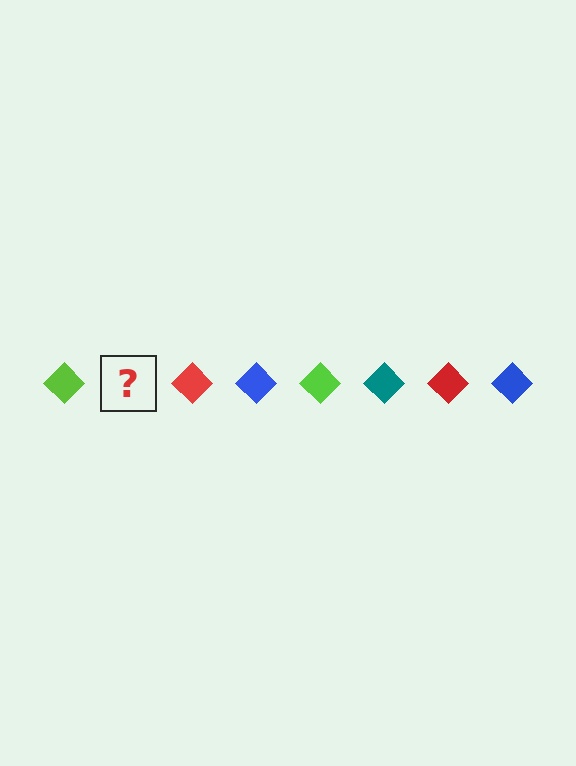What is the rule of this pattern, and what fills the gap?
The rule is that the pattern cycles through lime, teal, red, blue diamonds. The gap should be filled with a teal diamond.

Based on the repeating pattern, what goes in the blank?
The blank should be a teal diamond.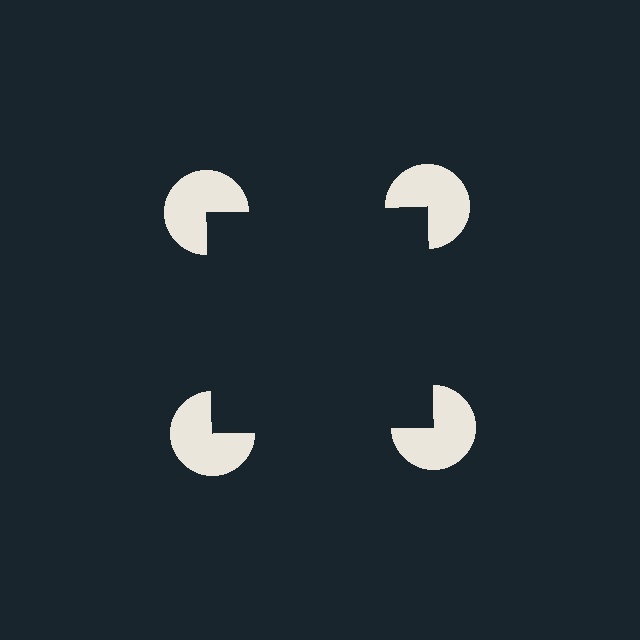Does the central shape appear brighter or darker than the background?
It typically appears slightly darker than the background, even though no actual brightness change is drawn.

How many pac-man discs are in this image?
There are 4 — one at each vertex of the illusory square.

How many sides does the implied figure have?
4 sides.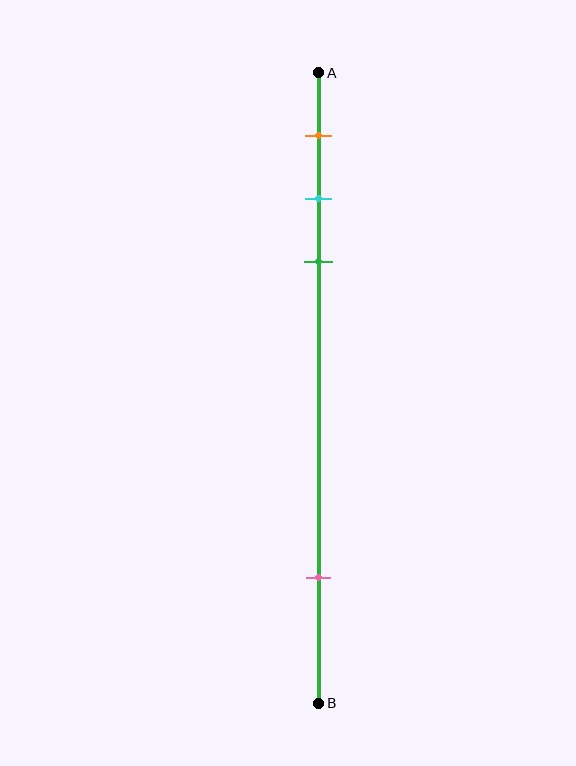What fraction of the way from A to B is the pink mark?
The pink mark is approximately 80% (0.8) of the way from A to B.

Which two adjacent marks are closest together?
The cyan and green marks are the closest adjacent pair.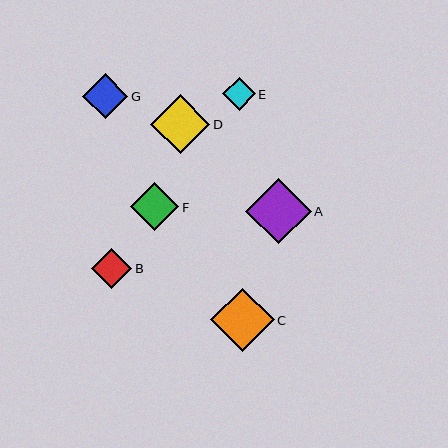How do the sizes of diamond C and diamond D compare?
Diamond C and diamond D are approximately the same size.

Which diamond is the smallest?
Diamond E is the smallest with a size of approximately 33 pixels.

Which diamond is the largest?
Diamond A is the largest with a size of approximately 66 pixels.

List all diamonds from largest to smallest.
From largest to smallest: A, C, D, F, G, B, E.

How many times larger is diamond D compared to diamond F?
Diamond D is approximately 1.2 times the size of diamond F.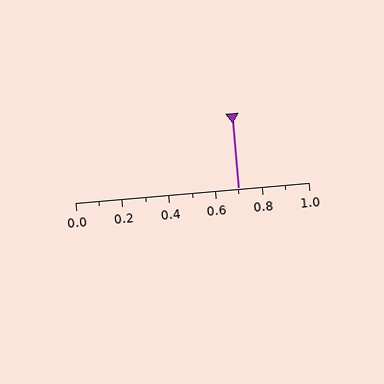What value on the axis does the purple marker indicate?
The marker indicates approximately 0.7.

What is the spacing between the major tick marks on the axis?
The major ticks are spaced 0.2 apart.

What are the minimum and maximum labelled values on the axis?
The axis runs from 0.0 to 1.0.